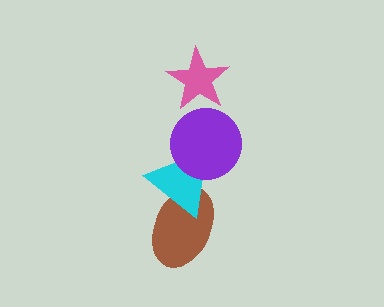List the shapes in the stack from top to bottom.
From top to bottom: the pink star, the purple circle, the cyan triangle, the brown ellipse.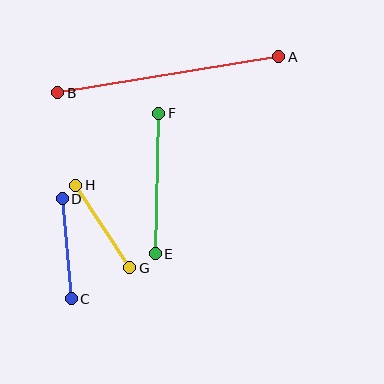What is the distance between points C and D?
The distance is approximately 100 pixels.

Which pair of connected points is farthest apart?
Points A and B are farthest apart.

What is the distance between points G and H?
The distance is approximately 99 pixels.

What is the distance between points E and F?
The distance is approximately 140 pixels.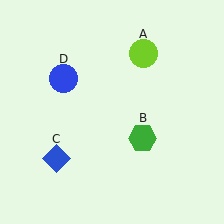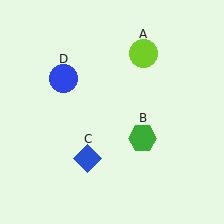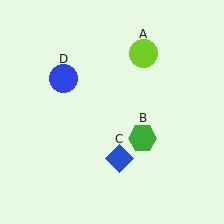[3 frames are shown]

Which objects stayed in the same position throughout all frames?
Lime circle (object A) and green hexagon (object B) and blue circle (object D) remained stationary.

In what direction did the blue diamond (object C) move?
The blue diamond (object C) moved right.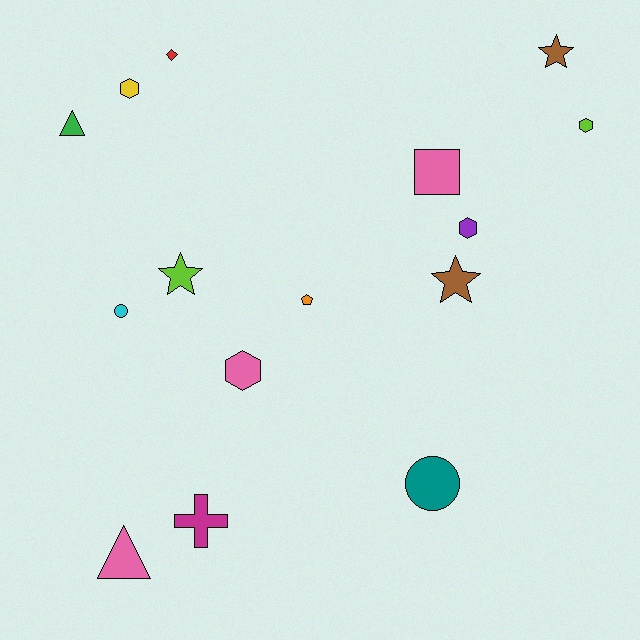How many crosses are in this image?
There is 1 cross.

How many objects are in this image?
There are 15 objects.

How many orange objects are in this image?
There is 1 orange object.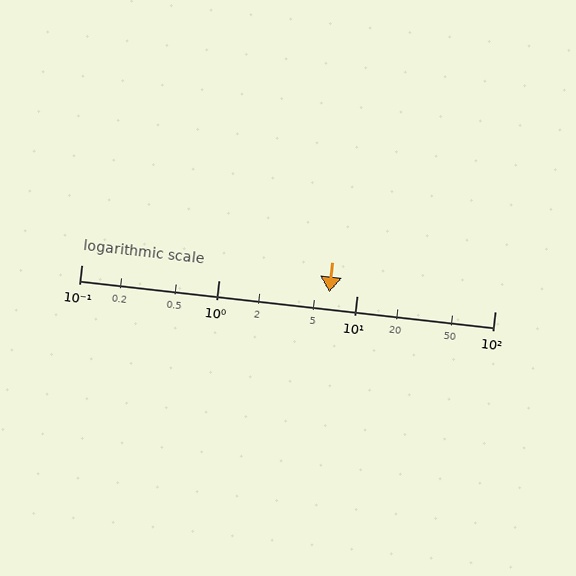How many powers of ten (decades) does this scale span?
The scale spans 3 decades, from 0.1 to 100.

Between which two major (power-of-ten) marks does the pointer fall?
The pointer is between 1 and 10.